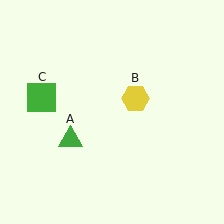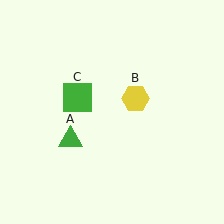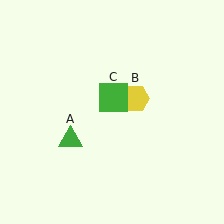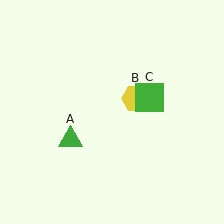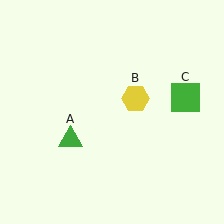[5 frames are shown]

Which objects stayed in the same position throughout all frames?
Green triangle (object A) and yellow hexagon (object B) remained stationary.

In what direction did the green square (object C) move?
The green square (object C) moved right.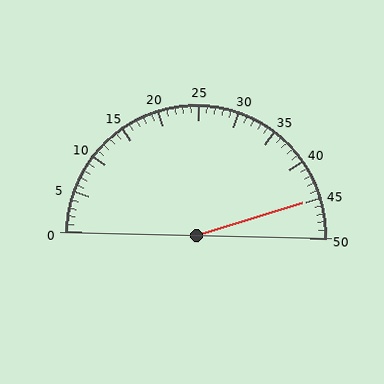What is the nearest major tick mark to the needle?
The nearest major tick mark is 45.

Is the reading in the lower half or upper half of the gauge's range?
The reading is in the upper half of the range (0 to 50).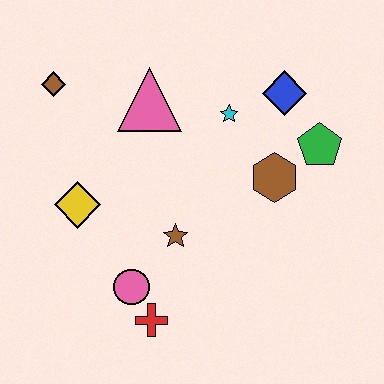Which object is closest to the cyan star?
The blue diamond is closest to the cyan star.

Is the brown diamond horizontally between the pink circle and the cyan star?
No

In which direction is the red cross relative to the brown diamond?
The red cross is below the brown diamond.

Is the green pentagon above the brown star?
Yes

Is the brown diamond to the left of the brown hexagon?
Yes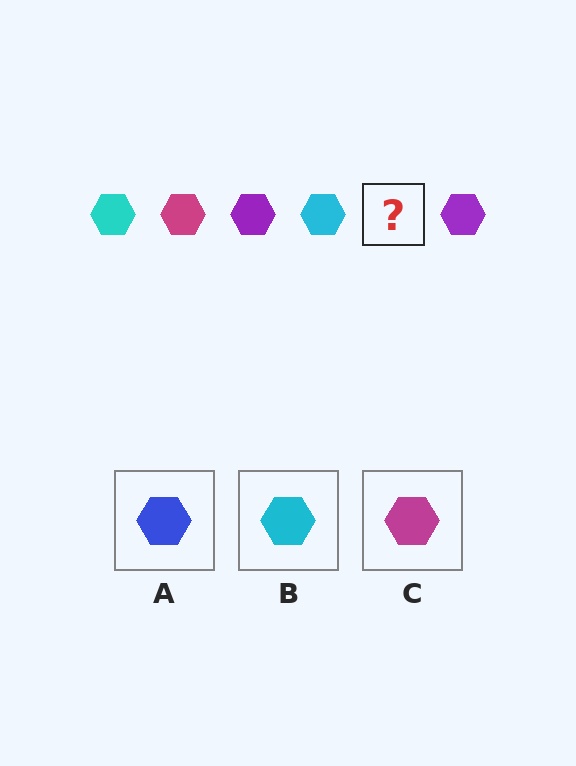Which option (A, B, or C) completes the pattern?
C.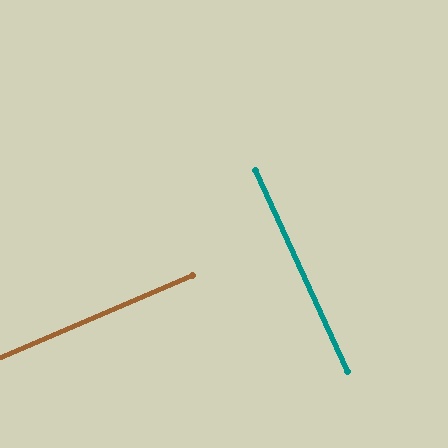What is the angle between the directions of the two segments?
Approximately 89 degrees.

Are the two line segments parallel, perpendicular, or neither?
Perpendicular — they meet at approximately 89°.